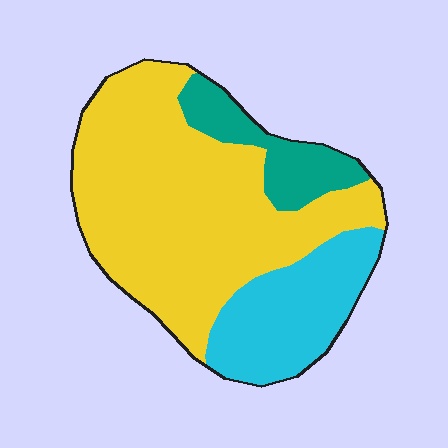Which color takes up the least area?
Teal, at roughly 15%.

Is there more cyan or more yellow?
Yellow.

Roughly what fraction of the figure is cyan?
Cyan takes up about one quarter (1/4) of the figure.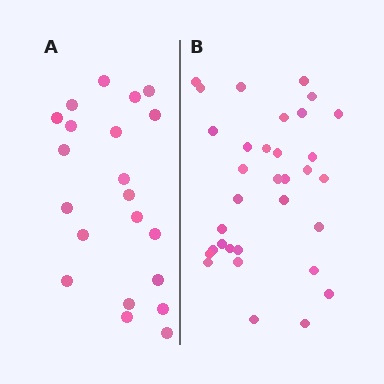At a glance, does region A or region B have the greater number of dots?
Region B (the right region) has more dots.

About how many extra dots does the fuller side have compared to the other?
Region B has roughly 12 or so more dots than region A.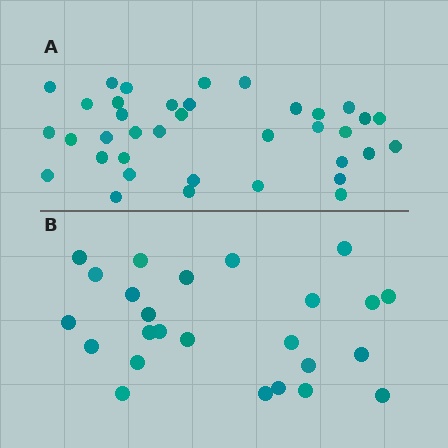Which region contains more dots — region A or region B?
Region A (the top region) has more dots.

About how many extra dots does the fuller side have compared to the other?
Region A has roughly 12 or so more dots than region B.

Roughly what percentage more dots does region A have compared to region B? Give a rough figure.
About 50% more.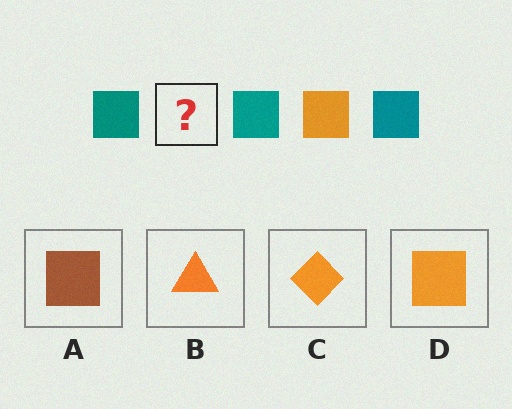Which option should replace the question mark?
Option D.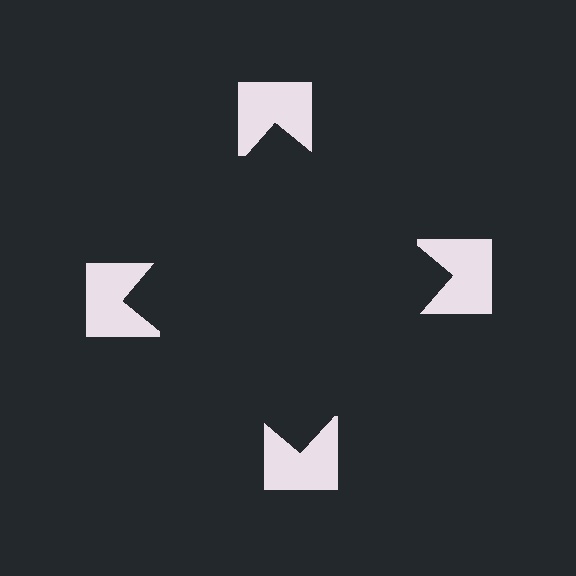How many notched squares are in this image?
There are 4 — one at each vertex of the illusory square.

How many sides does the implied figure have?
4 sides.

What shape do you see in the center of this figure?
An illusory square — its edges are inferred from the aligned wedge cuts in the notched squares, not physically drawn.